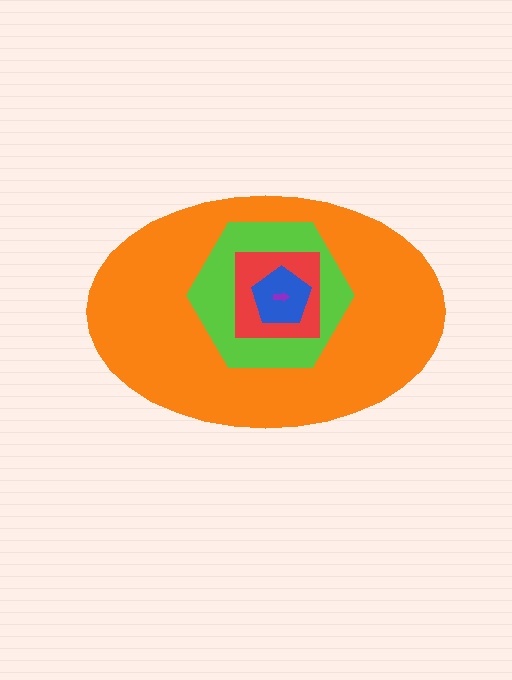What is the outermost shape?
The orange ellipse.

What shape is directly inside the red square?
The blue pentagon.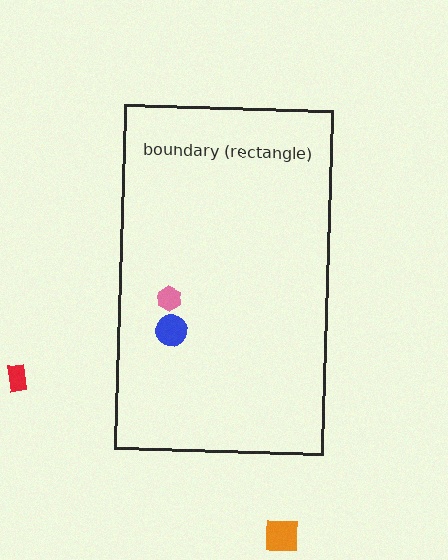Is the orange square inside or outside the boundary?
Outside.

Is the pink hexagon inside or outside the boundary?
Inside.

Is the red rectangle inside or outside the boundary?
Outside.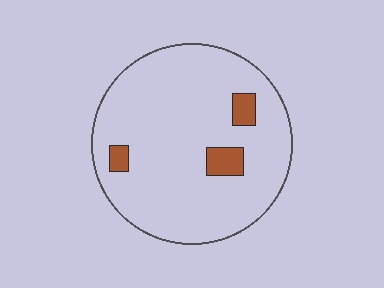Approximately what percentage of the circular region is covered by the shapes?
Approximately 10%.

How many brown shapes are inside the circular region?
3.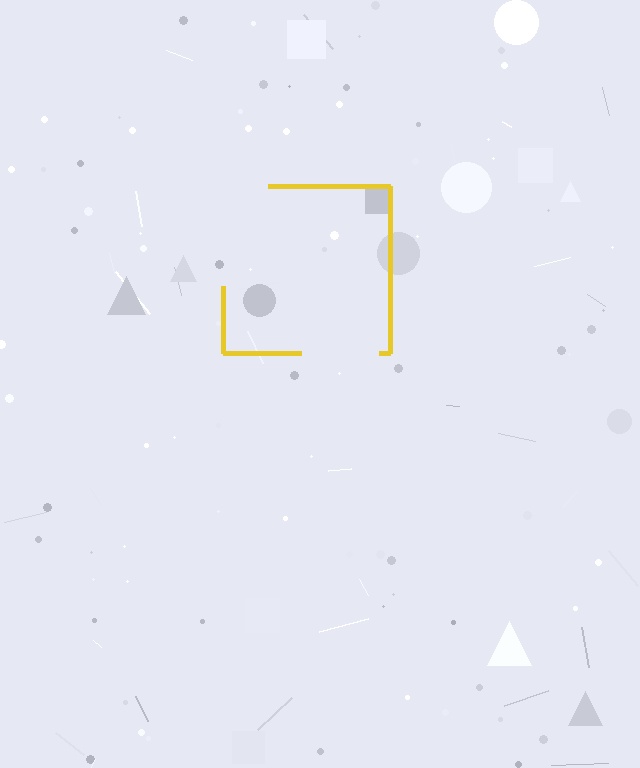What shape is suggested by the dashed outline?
The dashed outline suggests a square.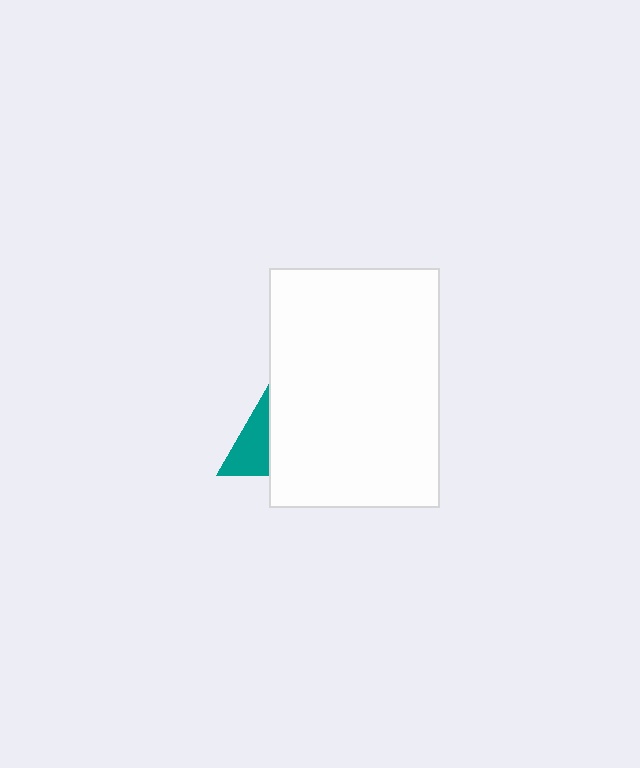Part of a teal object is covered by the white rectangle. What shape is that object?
It is a triangle.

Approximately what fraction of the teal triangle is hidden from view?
Roughly 66% of the teal triangle is hidden behind the white rectangle.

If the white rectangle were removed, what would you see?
You would see the complete teal triangle.